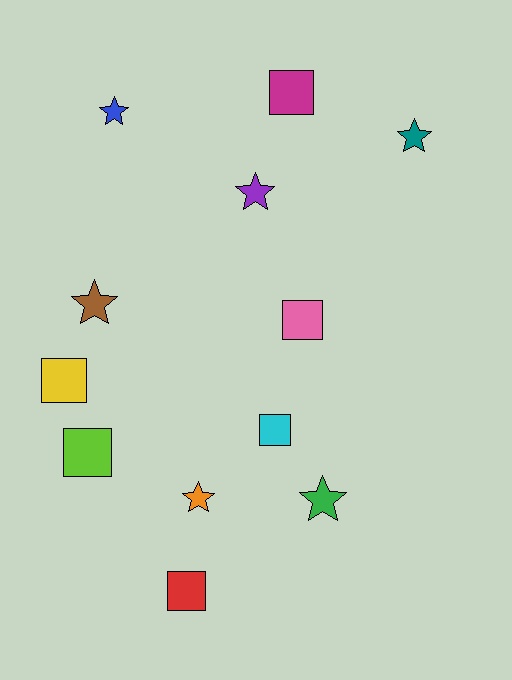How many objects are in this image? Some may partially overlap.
There are 12 objects.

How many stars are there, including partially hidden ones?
There are 6 stars.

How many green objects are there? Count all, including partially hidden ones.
There is 1 green object.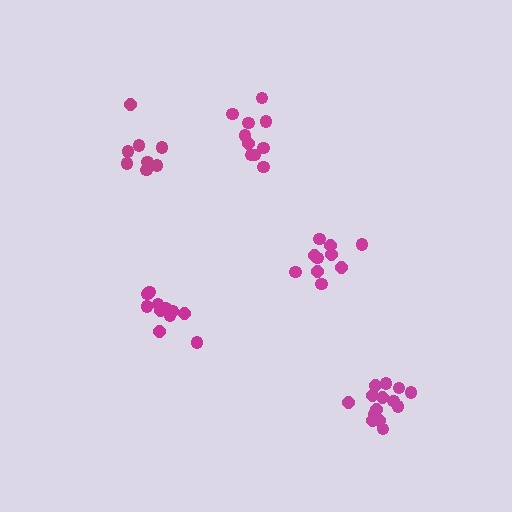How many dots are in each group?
Group 1: 10 dots, Group 2: 14 dots, Group 3: 10 dots, Group 4: 12 dots, Group 5: 8 dots (54 total).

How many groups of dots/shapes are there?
There are 5 groups.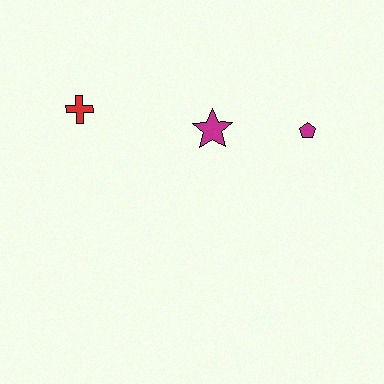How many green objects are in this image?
There are no green objects.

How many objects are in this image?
There are 3 objects.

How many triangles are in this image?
There are no triangles.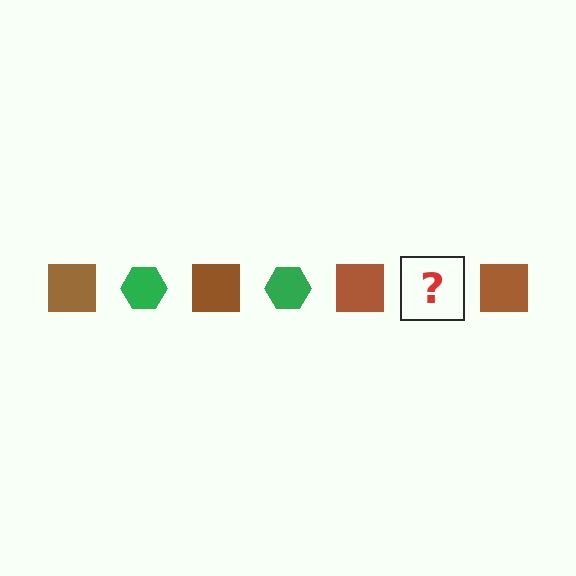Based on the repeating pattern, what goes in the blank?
The blank should be a green hexagon.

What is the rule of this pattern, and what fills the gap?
The rule is that the pattern alternates between brown square and green hexagon. The gap should be filled with a green hexagon.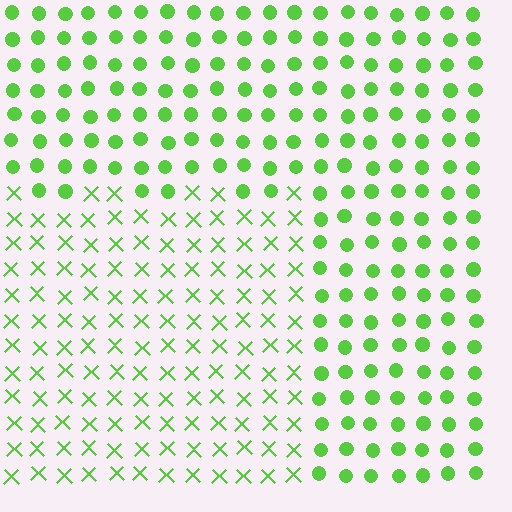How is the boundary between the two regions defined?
The boundary is defined by a change in element shape: X marks inside vs. circles outside. All elements share the same color and spacing.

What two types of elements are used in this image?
The image uses X marks inside the rectangle region and circles outside it.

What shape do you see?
I see a rectangle.